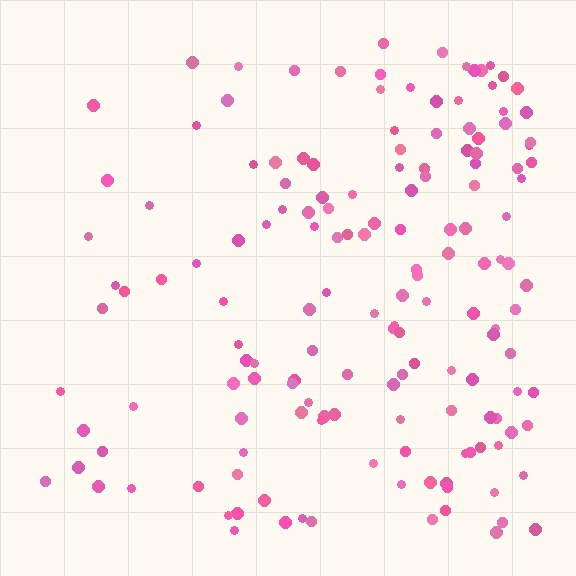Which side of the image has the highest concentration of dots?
The right.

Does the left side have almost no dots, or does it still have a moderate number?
Still a moderate number, just noticeably fewer than the right.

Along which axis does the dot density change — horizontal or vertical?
Horizontal.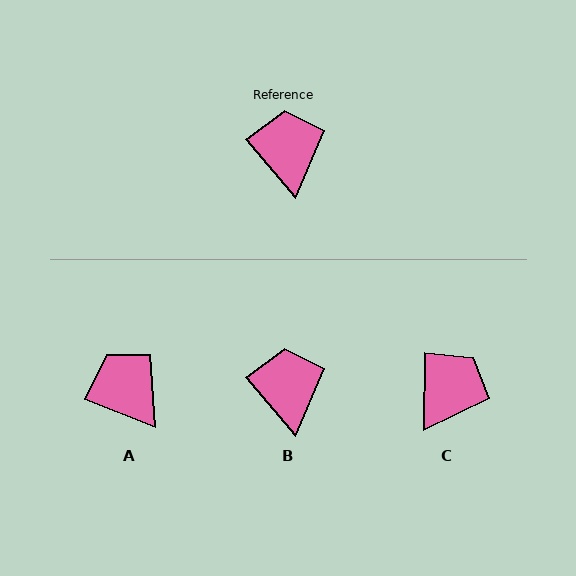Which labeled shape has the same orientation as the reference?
B.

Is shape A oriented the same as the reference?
No, it is off by about 27 degrees.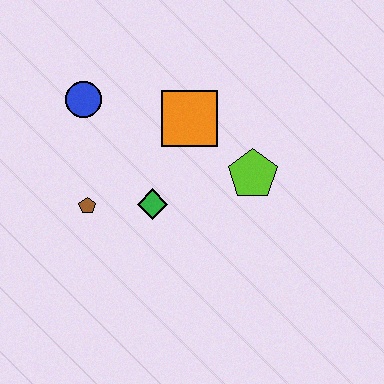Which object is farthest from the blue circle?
The lime pentagon is farthest from the blue circle.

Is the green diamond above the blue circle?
No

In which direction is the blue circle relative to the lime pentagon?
The blue circle is to the left of the lime pentagon.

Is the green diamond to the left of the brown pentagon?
No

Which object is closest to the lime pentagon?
The orange square is closest to the lime pentagon.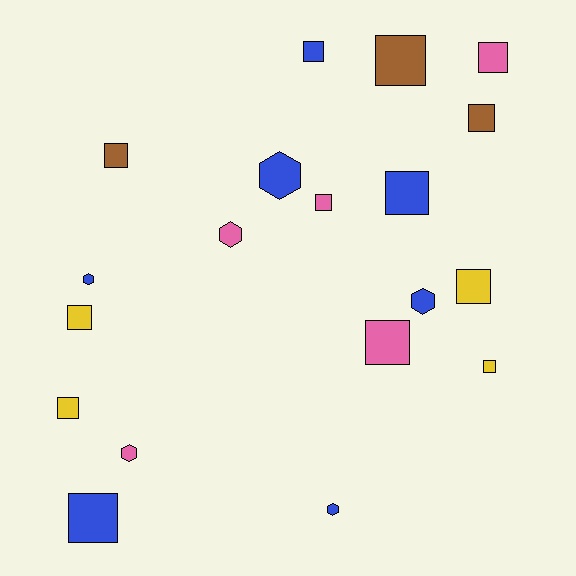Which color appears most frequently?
Blue, with 7 objects.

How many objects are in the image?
There are 19 objects.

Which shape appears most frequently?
Square, with 13 objects.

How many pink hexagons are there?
There are 2 pink hexagons.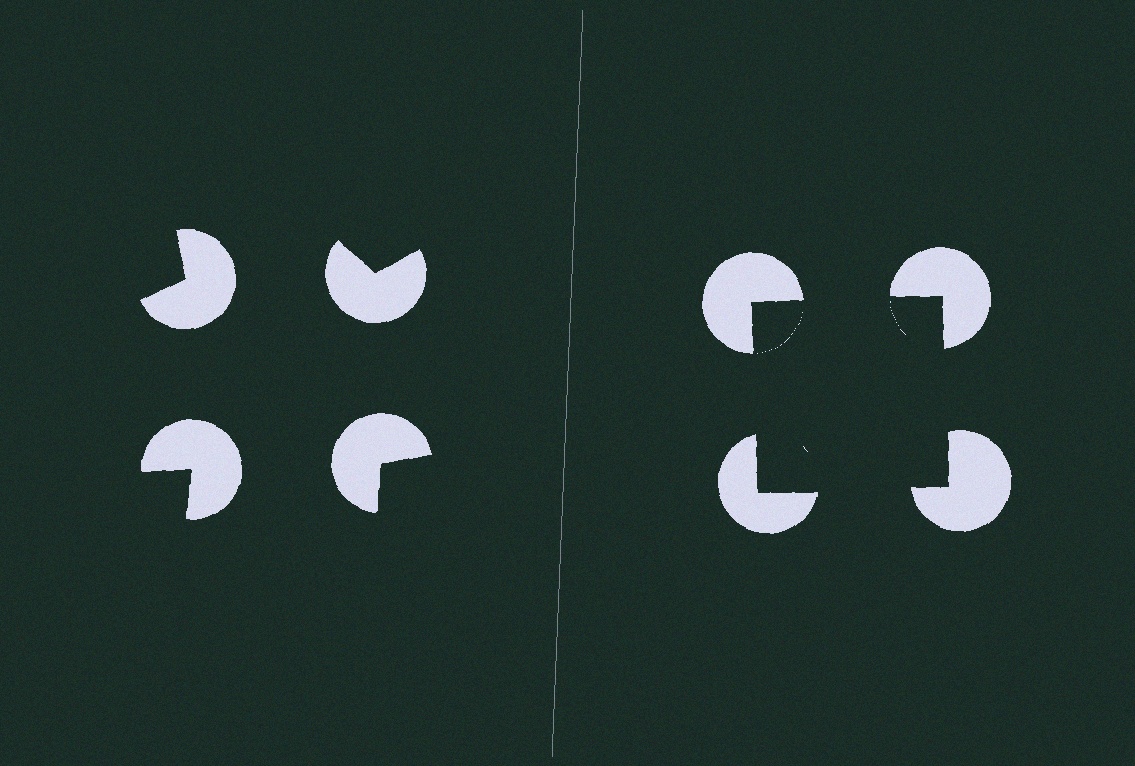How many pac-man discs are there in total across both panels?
8 — 4 on each side.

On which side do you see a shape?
An illusory square appears on the right side. On the left side the wedge cuts are rotated, so no coherent shape forms.